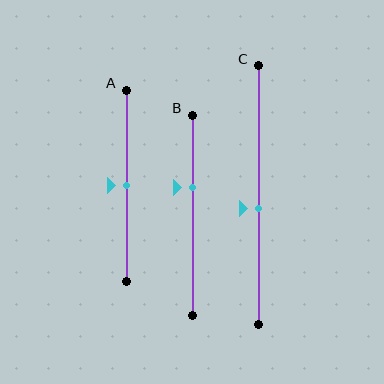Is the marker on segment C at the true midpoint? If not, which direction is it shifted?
No, the marker on segment C is shifted downward by about 5% of the segment length.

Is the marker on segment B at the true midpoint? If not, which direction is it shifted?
No, the marker on segment B is shifted upward by about 14% of the segment length.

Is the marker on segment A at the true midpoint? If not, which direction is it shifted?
Yes, the marker on segment A is at the true midpoint.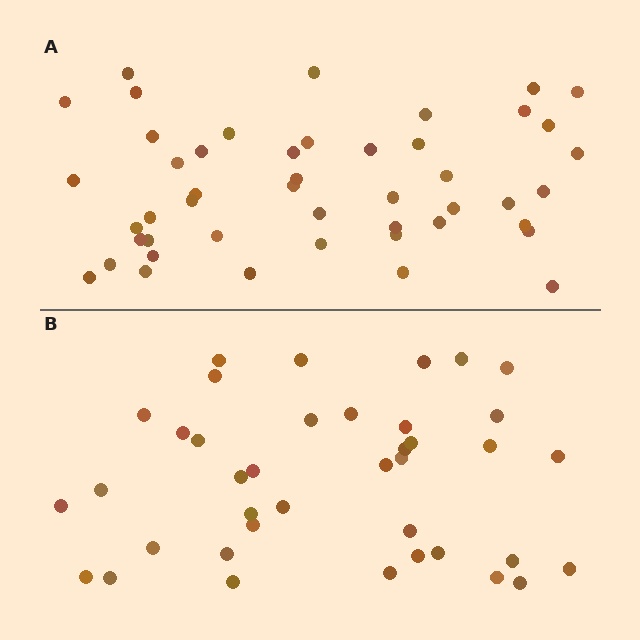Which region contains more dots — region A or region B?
Region A (the top region) has more dots.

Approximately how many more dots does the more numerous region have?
Region A has roughly 8 or so more dots than region B.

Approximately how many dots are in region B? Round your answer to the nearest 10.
About 40 dots. (The exact count is 39, which rounds to 40.)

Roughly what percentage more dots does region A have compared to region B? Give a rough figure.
About 20% more.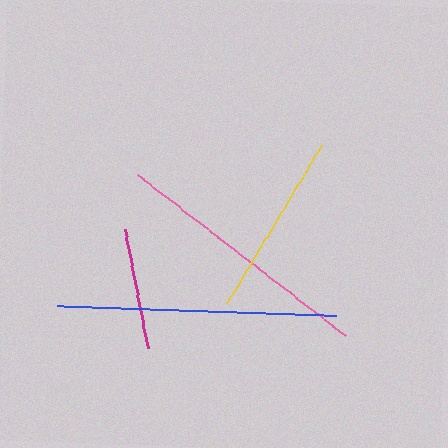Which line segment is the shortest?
The magenta line is the shortest at approximately 122 pixels.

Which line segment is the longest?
The blue line is the longest at approximately 279 pixels.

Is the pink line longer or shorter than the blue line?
The blue line is longer than the pink line.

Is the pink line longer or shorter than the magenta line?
The pink line is longer than the magenta line.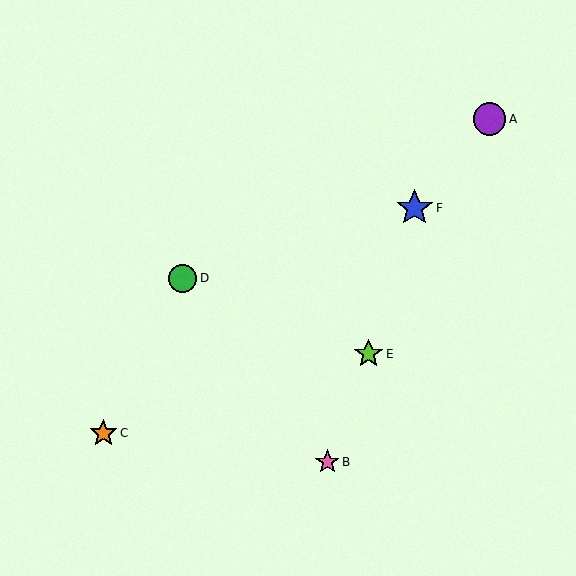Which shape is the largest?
The blue star (labeled F) is the largest.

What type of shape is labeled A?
Shape A is a purple circle.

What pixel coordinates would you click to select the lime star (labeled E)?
Click at (369, 354) to select the lime star E.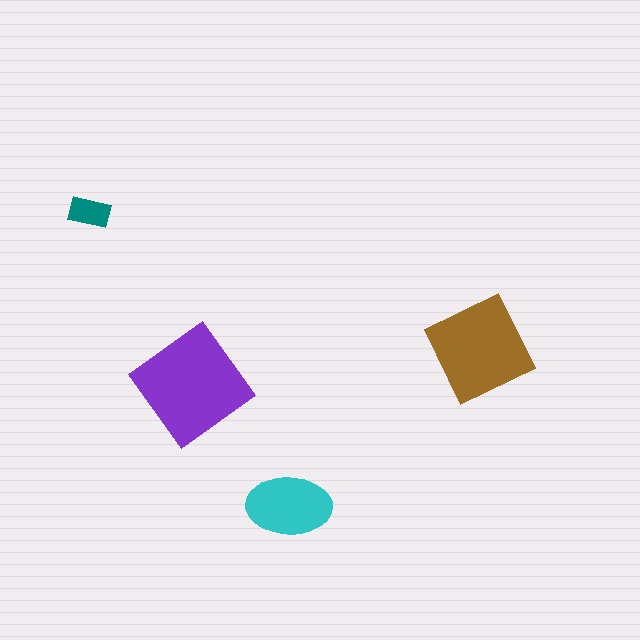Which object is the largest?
The purple diamond.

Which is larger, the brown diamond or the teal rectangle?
The brown diamond.